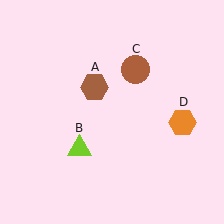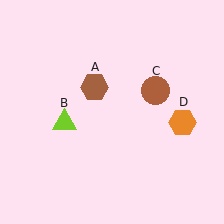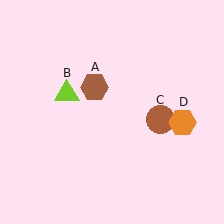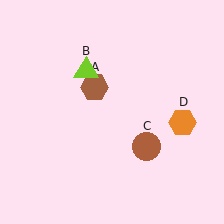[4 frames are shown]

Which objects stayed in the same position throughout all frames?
Brown hexagon (object A) and orange hexagon (object D) remained stationary.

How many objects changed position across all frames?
2 objects changed position: lime triangle (object B), brown circle (object C).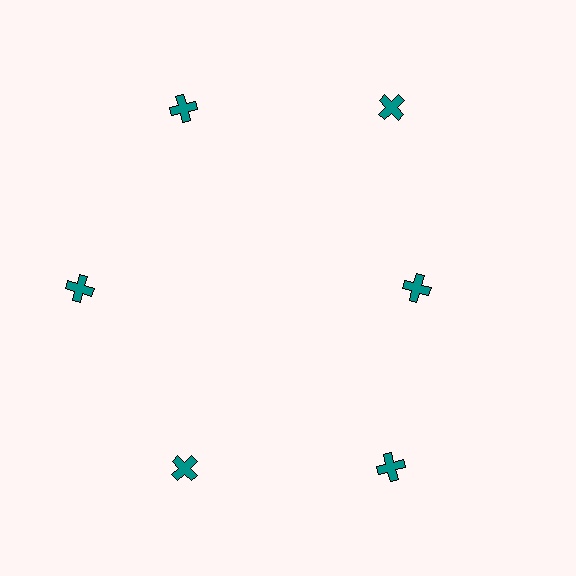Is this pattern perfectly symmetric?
No. The 6 teal crosses are arranged in a ring, but one element near the 3 o'clock position is pulled inward toward the center, breaking the 6-fold rotational symmetry.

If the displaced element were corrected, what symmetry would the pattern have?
It would have 6-fold rotational symmetry — the pattern would map onto itself every 60 degrees.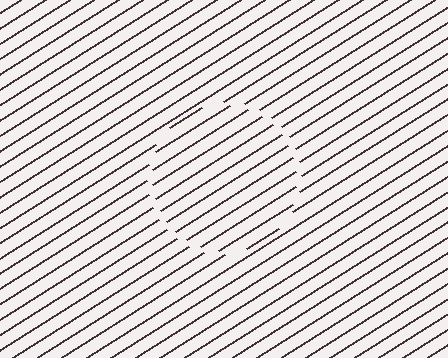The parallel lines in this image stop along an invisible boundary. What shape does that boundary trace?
An illusory circle. The interior of the shape contains the same grating, shifted by half a period — the contour is defined by the phase discontinuity where line-ends from the inner and outer gratings abut.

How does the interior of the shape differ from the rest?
The interior of the shape contains the same grating, shifted by half a period — the contour is defined by the phase discontinuity where line-ends from the inner and outer gratings abut.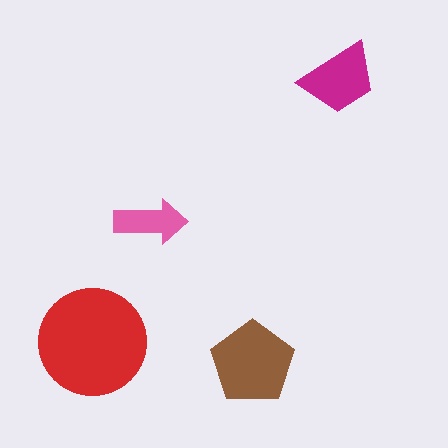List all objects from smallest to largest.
The pink arrow, the magenta trapezoid, the brown pentagon, the red circle.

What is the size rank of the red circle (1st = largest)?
1st.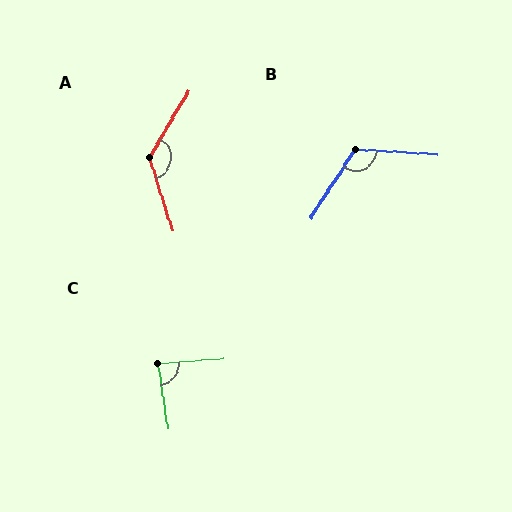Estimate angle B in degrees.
Approximately 119 degrees.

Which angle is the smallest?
C, at approximately 85 degrees.